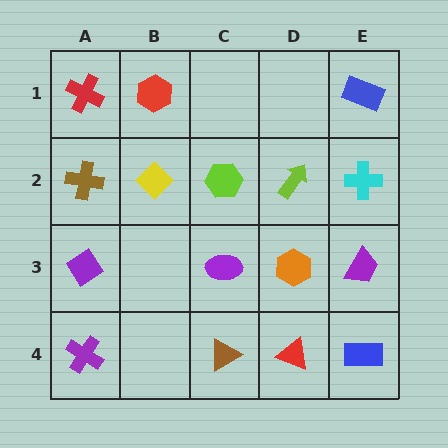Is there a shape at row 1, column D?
No, that cell is empty.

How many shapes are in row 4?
4 shapes.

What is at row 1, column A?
A red cross.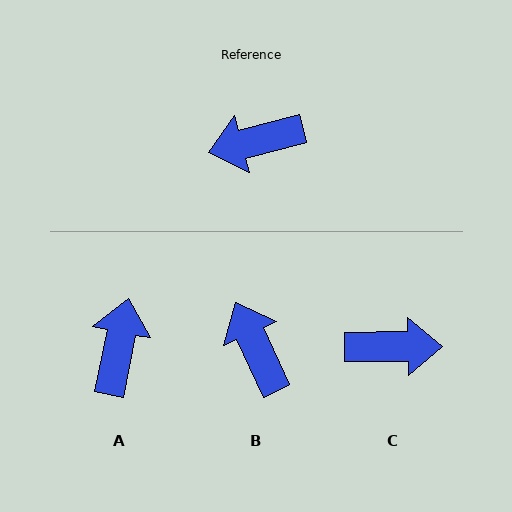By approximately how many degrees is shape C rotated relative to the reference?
Approximately 166 degrees counter-clockwise.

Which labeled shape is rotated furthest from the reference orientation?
C, about 166 degrees away.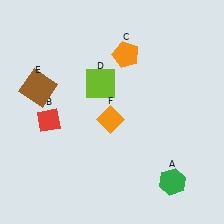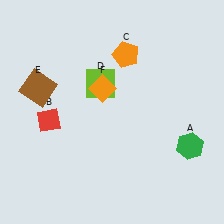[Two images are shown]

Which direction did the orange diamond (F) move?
The orange diamond (F) moved up.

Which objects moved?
The objects that moved are: the green hexagon (A), the orange diamond (F).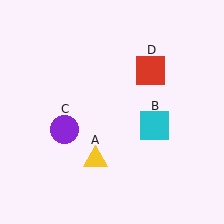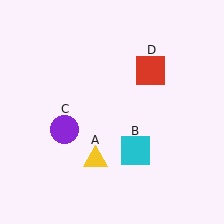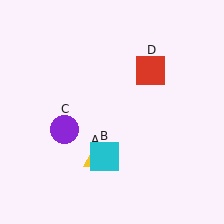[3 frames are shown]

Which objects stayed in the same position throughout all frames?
Yellow triangle (object A) and purple circle (object C) and red square (object D) remained stationary.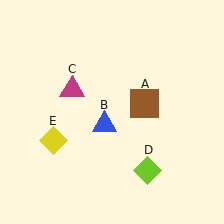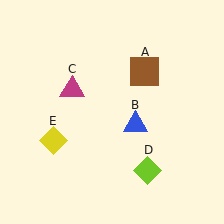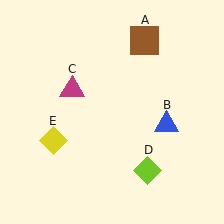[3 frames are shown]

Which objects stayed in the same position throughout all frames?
Magenta triangle (object C) and lime diamond (object D) and yellow diamond (object E) remained stationary.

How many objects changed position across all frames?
2 objects changed position: brown square (object A), blue triangle (object B).